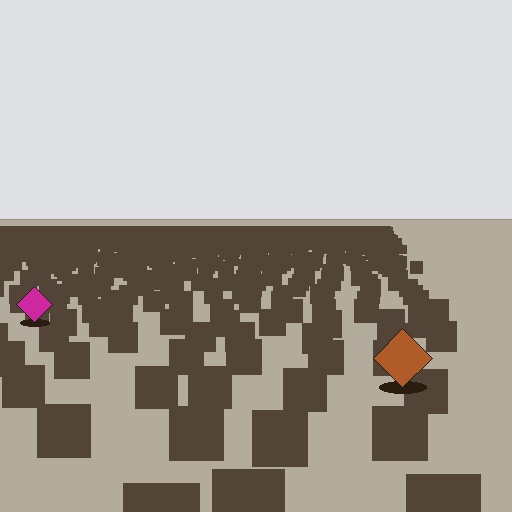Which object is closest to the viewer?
The brown diamond is closest. The texture marks near it are larger and more spread out.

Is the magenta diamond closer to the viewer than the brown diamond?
No. The brown diamond is closer — you can tell from the texture gradient: the ground texture is coarser near it.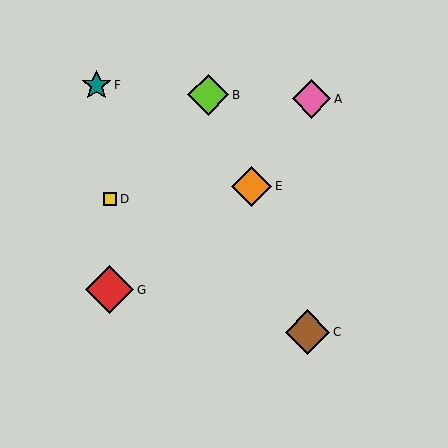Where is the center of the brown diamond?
The center of the brown diamond is at (307, 332).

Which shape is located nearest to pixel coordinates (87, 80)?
The teal star (labeled F) at (96, 85) is nearest to that location.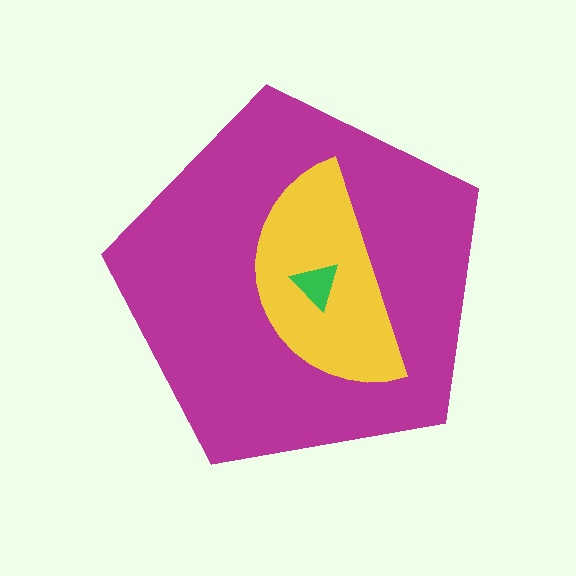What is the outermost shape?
The magenta pentagon.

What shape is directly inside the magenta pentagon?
The yellow semicircle.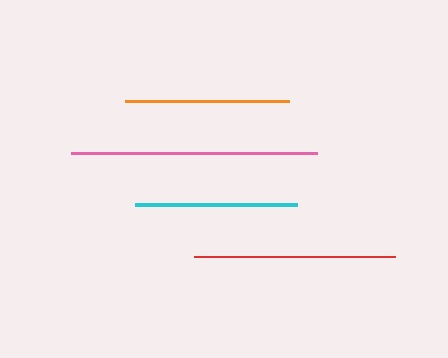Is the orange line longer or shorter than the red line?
The red line is longer than the orange line.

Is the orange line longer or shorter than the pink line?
The pink line is longer than the orange line.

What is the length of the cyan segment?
The cyan segment is approximately 162 pixels long.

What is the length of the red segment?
The red segment is approximately 201 pixels long.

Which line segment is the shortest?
The cyan line is the shortest at approximately 162 pixels.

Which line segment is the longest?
The pink line is the longest at approximately 246 pixels.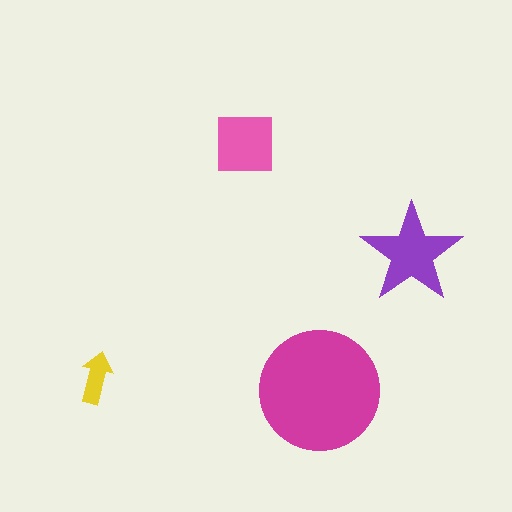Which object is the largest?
The magenta circle.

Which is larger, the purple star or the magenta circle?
The magenta circle.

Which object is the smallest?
The yellow arrow.